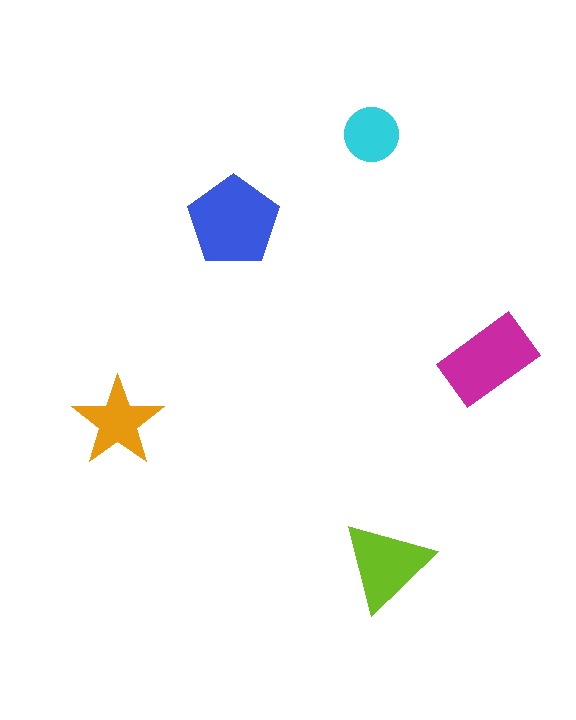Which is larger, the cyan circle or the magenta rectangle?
The magenta rectangle.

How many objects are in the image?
There are 5 objects in the image.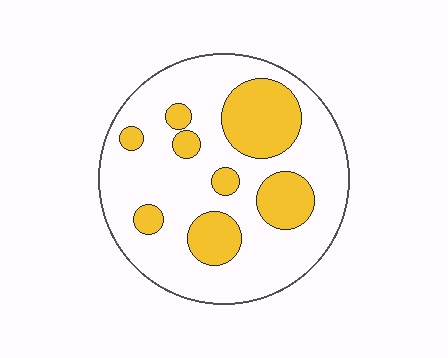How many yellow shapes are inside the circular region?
8.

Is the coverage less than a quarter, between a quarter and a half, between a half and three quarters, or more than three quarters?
Between a quarter and a half.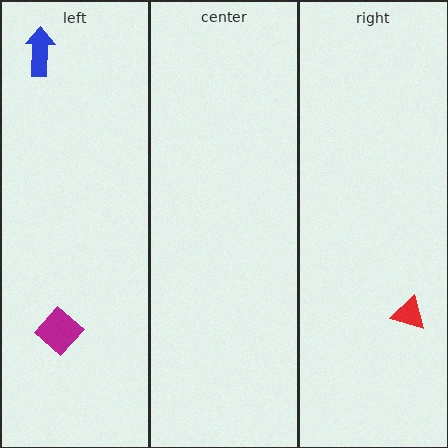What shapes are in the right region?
The red triangle.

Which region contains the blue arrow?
The left region.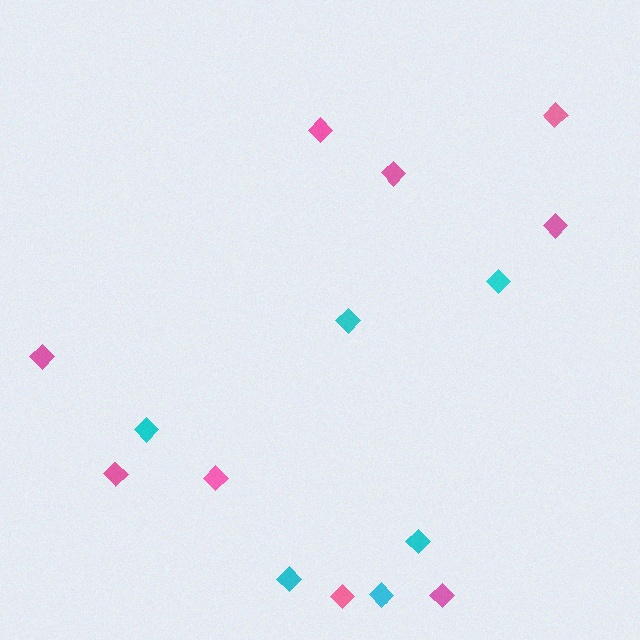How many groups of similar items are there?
There are 2 groups: one group of pink diamonds (9) and one group of cyan diamonds (6).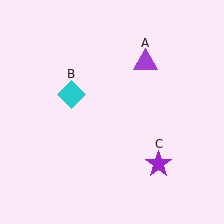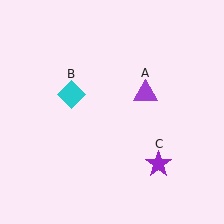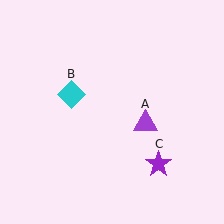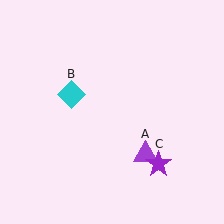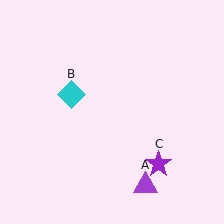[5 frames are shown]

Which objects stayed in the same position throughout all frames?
Cyan diamond (object B) and purple star (object C) remained stationary.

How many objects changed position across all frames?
1 object changed position: purple triangle (object A).